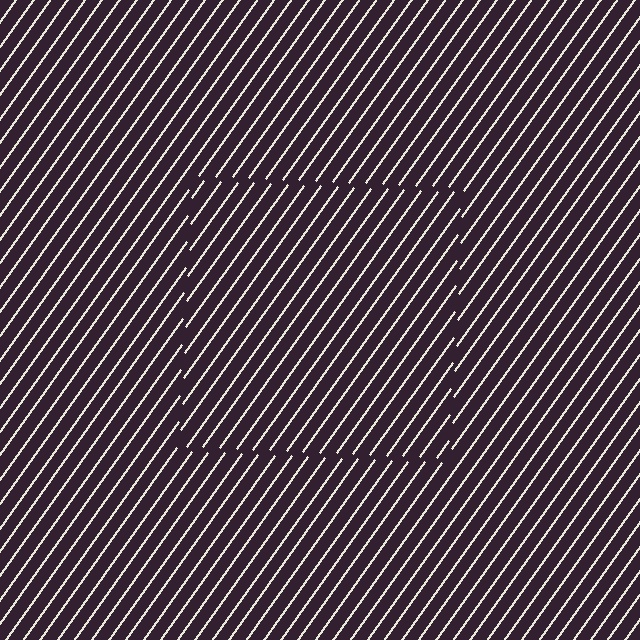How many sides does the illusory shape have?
4 sides — the line-ends trace a square.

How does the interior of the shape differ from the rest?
The interior of the shape contains the same grating, shifted by half a period — the contour is defined by the phase discontinuity where line-ends from the inner and outer gratings abut.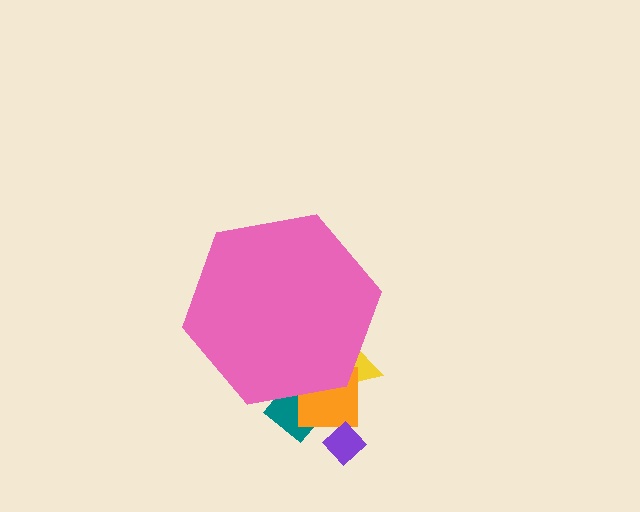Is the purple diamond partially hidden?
No, the purple diamond is fully visible.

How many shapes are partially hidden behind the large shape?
3 shapes are partially hidden.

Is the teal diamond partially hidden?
Yes, the teal diamond is partially hidden behind the pink hexagon.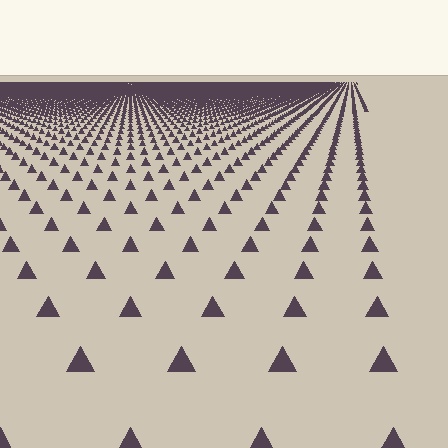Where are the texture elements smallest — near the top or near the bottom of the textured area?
Near the top.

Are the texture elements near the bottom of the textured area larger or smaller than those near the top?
Larger. Near the bottom, elements are closer to the viewer and appear at a bigger on-screen size.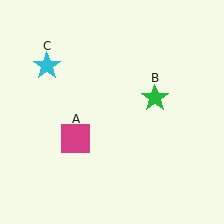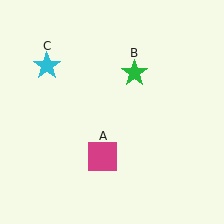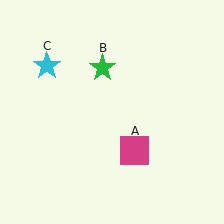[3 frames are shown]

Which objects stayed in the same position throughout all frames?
Cyan star (object C) remained stationary.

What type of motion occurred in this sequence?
The magenta square (object A), green star (object B) rotated counterclockwise around the center of the scene.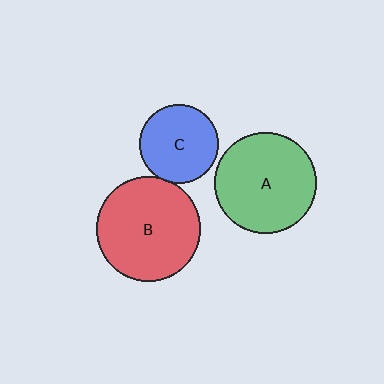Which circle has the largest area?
Circle B (red).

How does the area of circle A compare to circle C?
Approximately 1.6 times.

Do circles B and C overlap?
Yes.